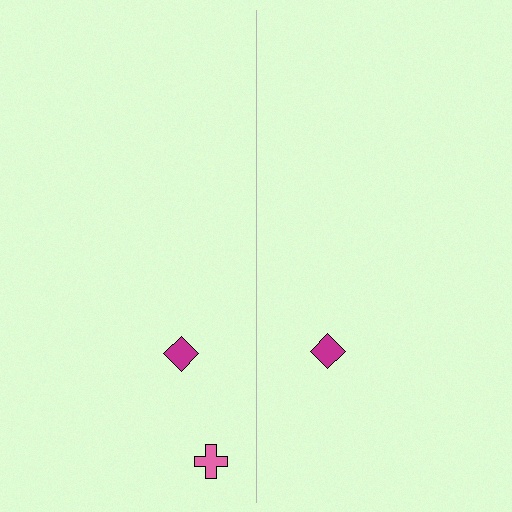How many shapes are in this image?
There are 3 shapes in this image.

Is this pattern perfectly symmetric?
No, the pattern is not perfectly symmetric. A pink cross is missing from the right side.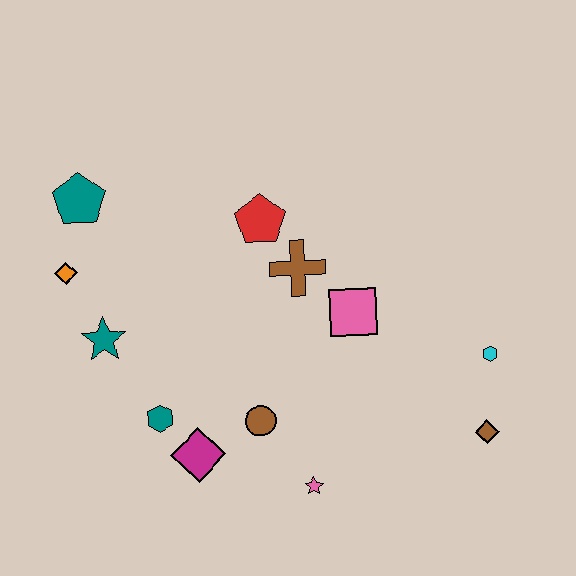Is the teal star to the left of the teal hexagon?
Yes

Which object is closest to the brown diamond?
The cyan hexagon is closest to the brown diamond.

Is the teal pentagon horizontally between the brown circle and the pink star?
No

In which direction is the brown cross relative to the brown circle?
The brown cross is above the brown circle.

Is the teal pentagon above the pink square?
Yes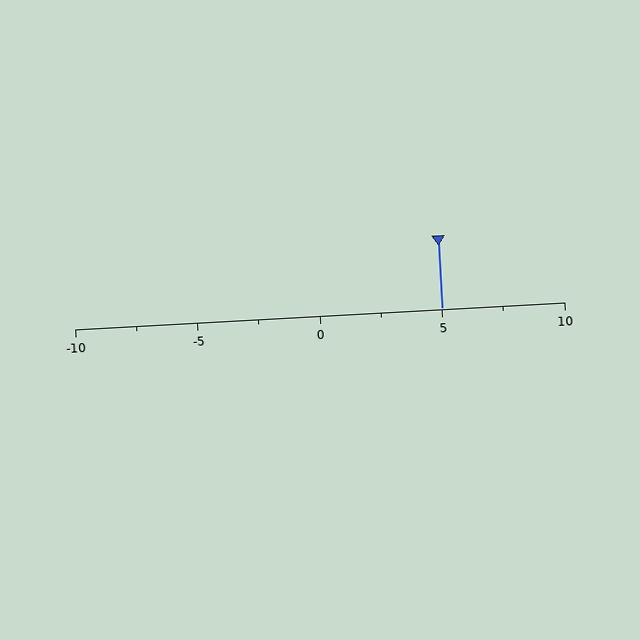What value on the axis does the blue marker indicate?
The marker indicates approximately 5.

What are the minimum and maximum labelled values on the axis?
The axis runs from -10 to 10.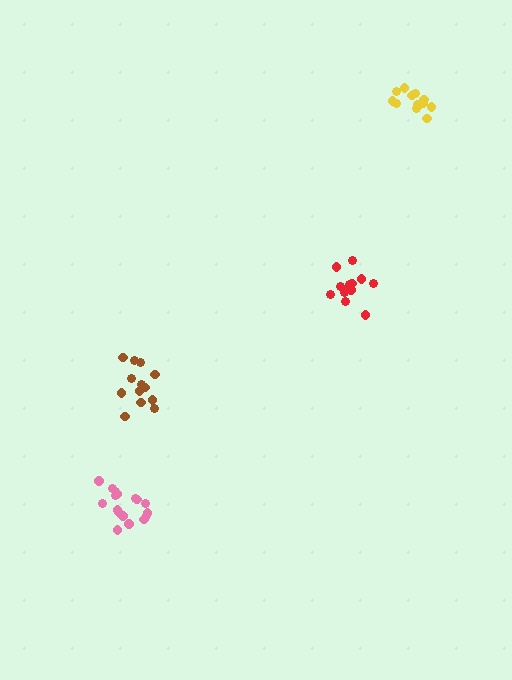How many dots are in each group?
Group 1: 14 dots, Group 2: 17 dots, Group 3: 13 dots, Group 4: 13 dots (57 total).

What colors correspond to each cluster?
The clusters are colored: brown, pink, yellow, red.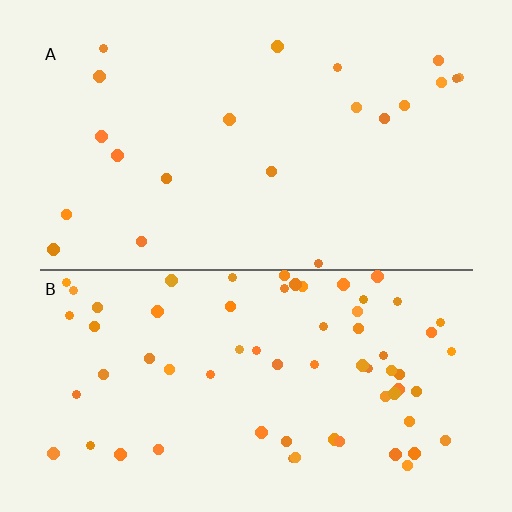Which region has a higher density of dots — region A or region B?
B (the bottom).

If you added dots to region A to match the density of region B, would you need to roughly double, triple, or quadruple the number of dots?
Approximately triple.